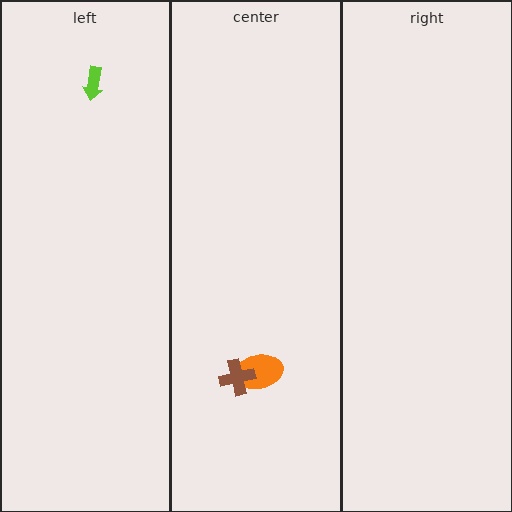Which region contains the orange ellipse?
The center region.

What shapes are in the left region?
The lime arrow.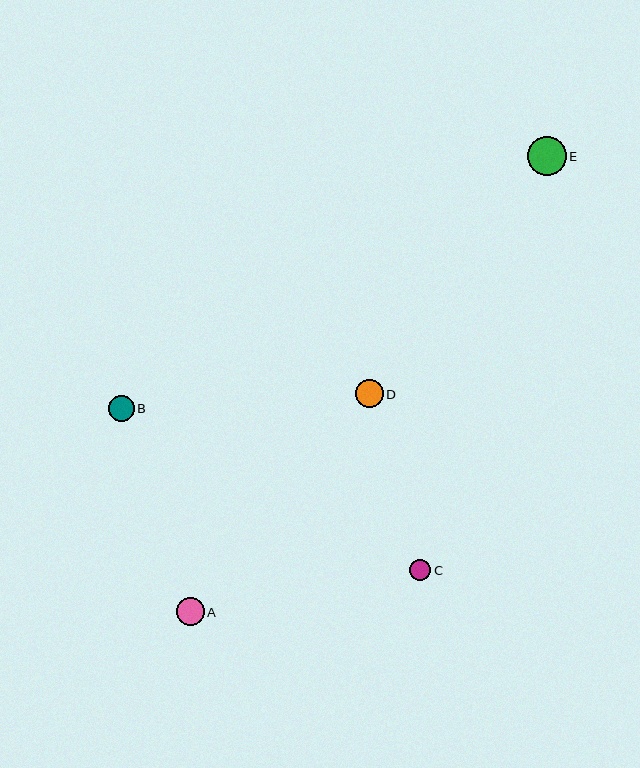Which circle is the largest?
Circle E is the largest with a size of approximately 39 pixels.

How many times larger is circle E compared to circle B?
Circle E is approximately 1.5 times the size of circle B.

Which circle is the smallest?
Circle C is the smallest with a size of approximately 21 pixels.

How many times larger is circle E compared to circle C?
Circle E is approximately 1.8 times the size of circle C.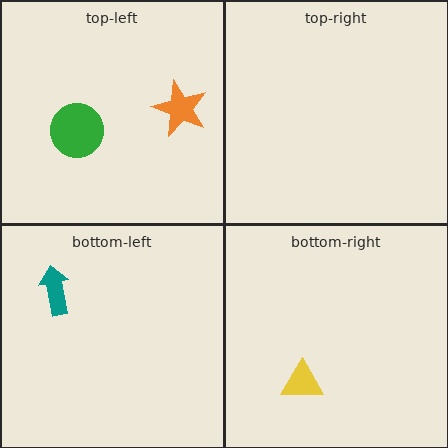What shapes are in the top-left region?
The green circle, the orange star.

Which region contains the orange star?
The top-left region.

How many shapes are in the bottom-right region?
1.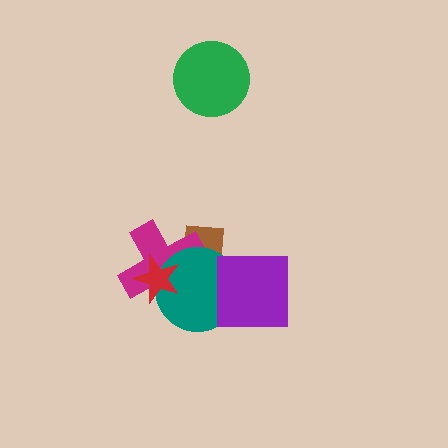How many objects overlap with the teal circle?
4 objects overlap with the teal circle.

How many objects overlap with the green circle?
0 objects overlap with the green circle.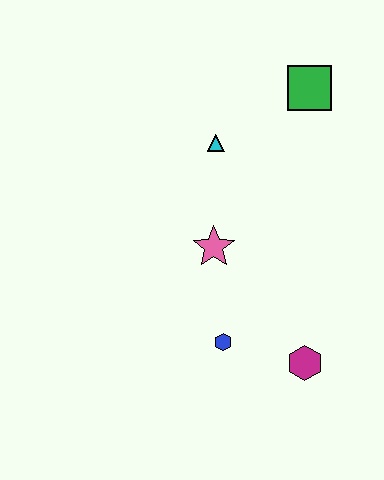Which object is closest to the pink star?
The blue hexagon is closest to the pink star.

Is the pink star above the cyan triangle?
No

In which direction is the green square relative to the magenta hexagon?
The green square is above the magenta hexagon.